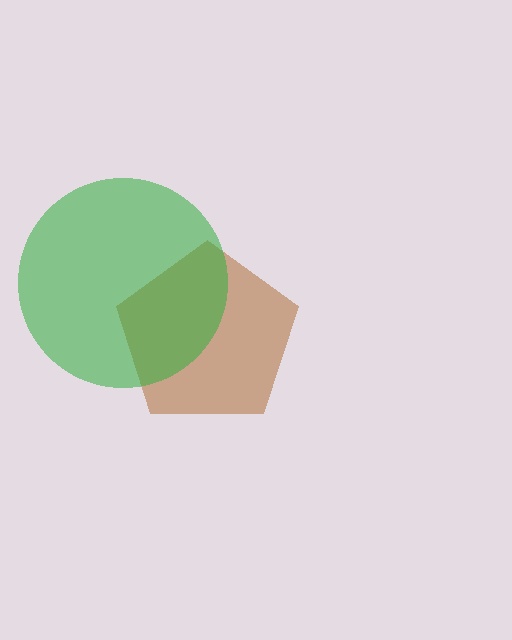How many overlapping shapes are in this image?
There are 2 overlapping shapes in the image.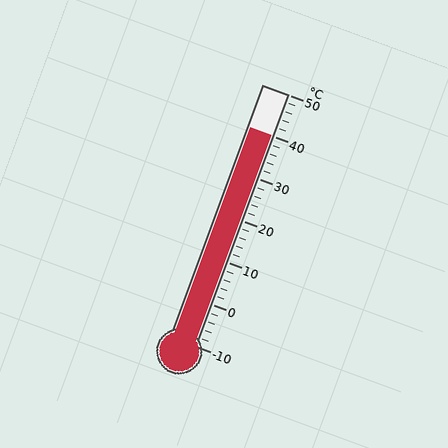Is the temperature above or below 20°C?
The temperature is above 20°C.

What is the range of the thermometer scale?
The thermometer scale ranges from -10°C to 50°C.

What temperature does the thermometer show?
The thermometer shows approximately 40°C.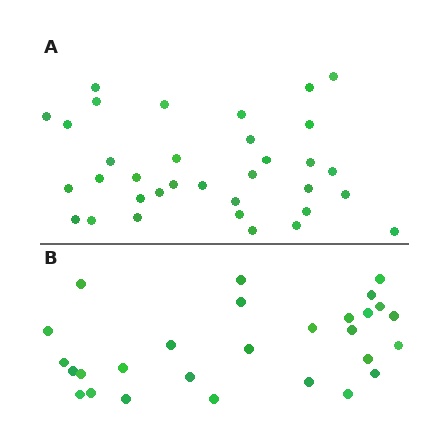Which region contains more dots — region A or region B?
Region A (the top region) has more dots.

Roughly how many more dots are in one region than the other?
Region A has about 6 more dots than region B.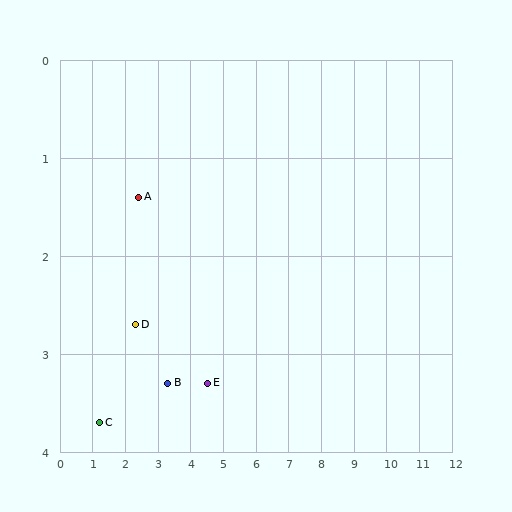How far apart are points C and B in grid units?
Points C and B are about 2.1 grid units apart.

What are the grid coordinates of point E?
Point E is at approximately (4.5, 3.3).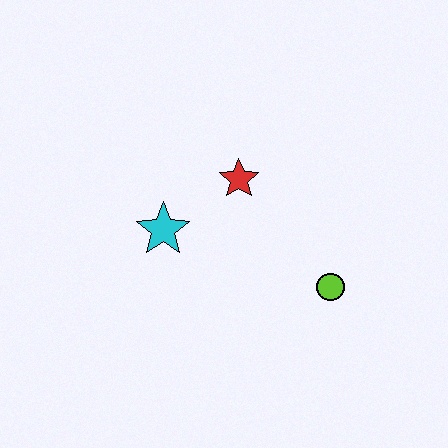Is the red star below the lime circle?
No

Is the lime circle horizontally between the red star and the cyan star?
No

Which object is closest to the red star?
The cyan star is closest to the red star.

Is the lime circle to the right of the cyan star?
Yes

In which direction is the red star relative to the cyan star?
The red star is to the right of the cyan star.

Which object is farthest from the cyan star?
The lime circle is farthest from the cyan star.